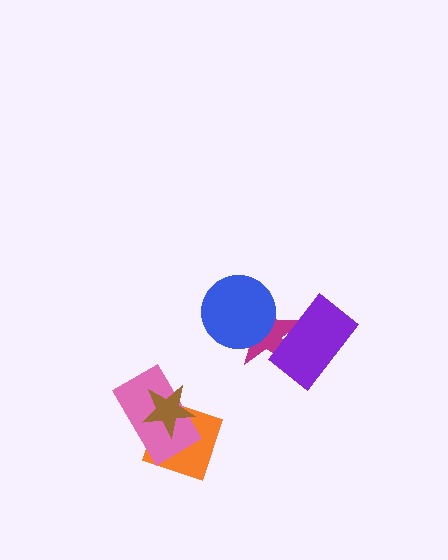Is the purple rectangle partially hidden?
No, no other shape covers it.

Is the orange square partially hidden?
Yes, it is partially covered by another shape.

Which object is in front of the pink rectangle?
The brown star is in front of the pink rectangle.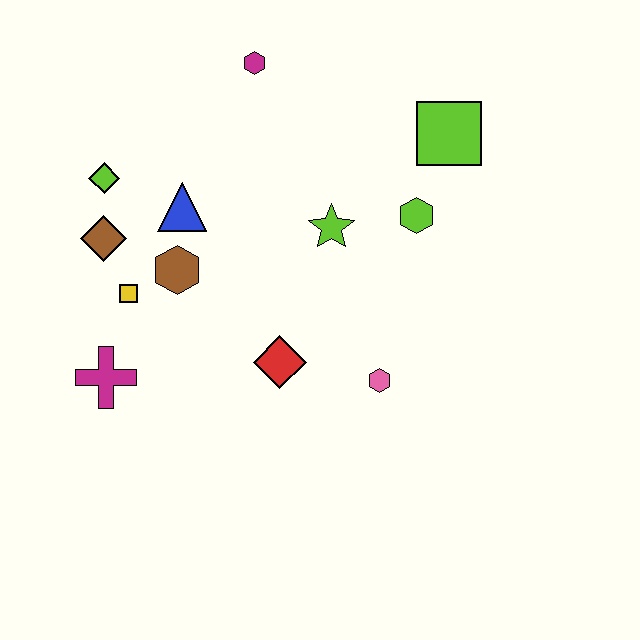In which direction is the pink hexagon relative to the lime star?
The pink hexagon is below the lime star.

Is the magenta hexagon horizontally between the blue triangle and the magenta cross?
No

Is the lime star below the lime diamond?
Yes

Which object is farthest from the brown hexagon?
The lime square is farthest from the brown hexagon.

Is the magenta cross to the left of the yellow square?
Yes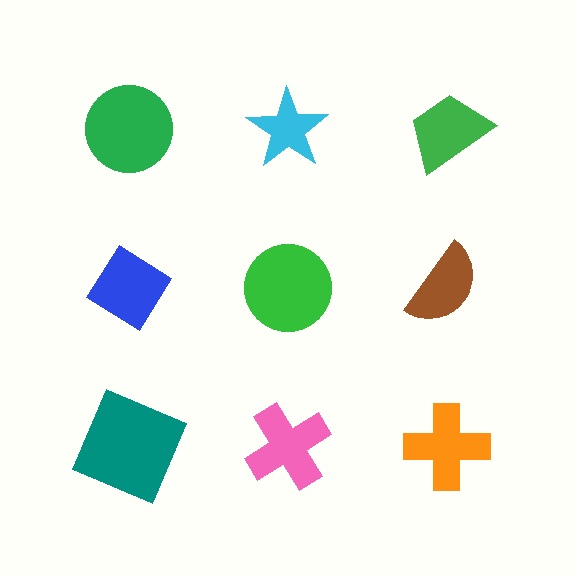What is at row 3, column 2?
A pink cross.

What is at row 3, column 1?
A teal square.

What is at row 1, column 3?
A green trapezoid.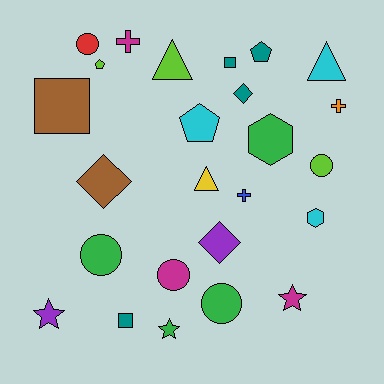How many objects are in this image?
There are 25 objects.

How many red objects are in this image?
There is 1 red object.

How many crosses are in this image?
There are 3 crosses.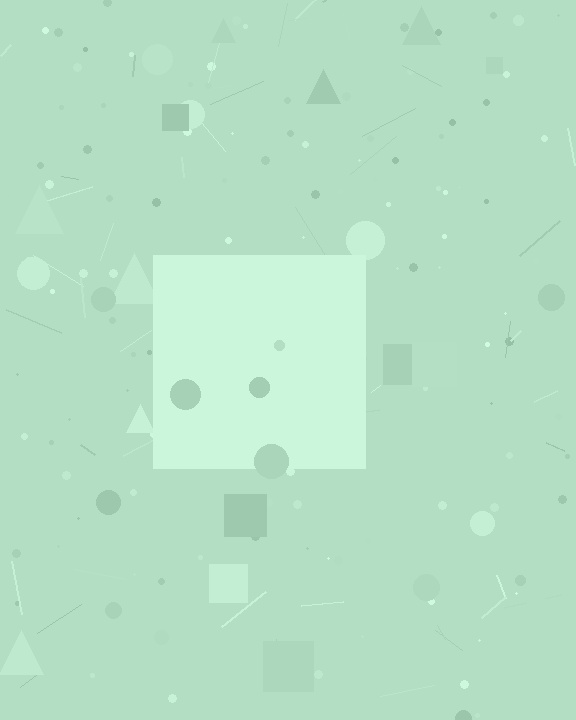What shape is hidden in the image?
A square is hidden in the image.